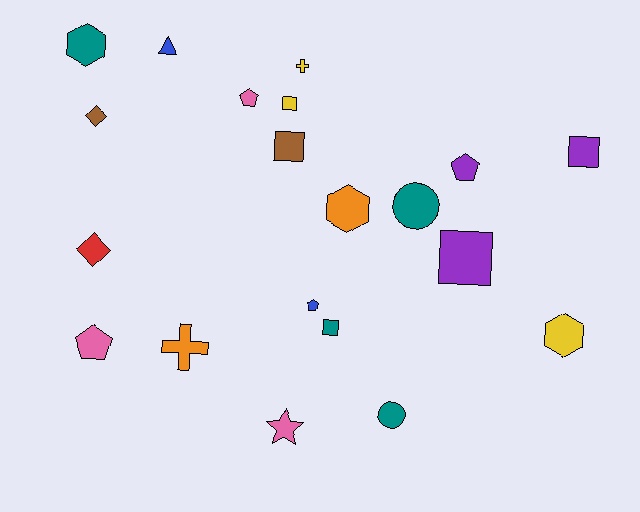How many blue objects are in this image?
There are 2 blue objects.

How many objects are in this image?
There are 20 objects.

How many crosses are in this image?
There are 2 crosses.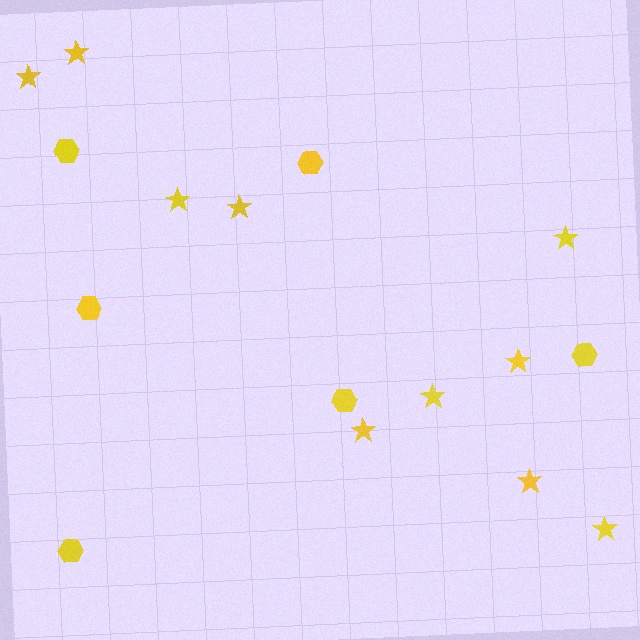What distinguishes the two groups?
There are 2 groups: one group of hexagons (6) and one group of stars (10).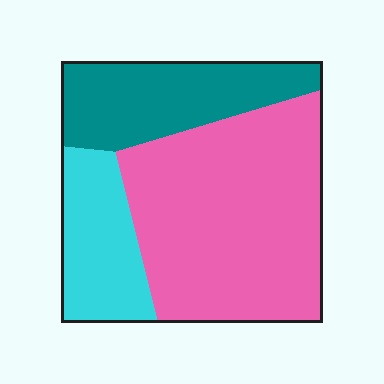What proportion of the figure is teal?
Teal takes up between a sixth and a third of the figure.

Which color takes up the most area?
Pink, at roughly 55%.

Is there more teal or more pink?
Pink.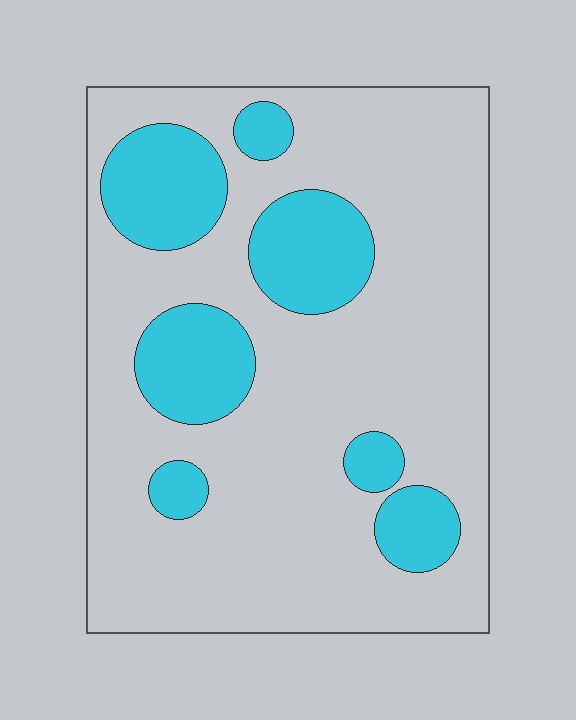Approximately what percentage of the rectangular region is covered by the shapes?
Approximately 25%.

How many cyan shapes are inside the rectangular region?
7.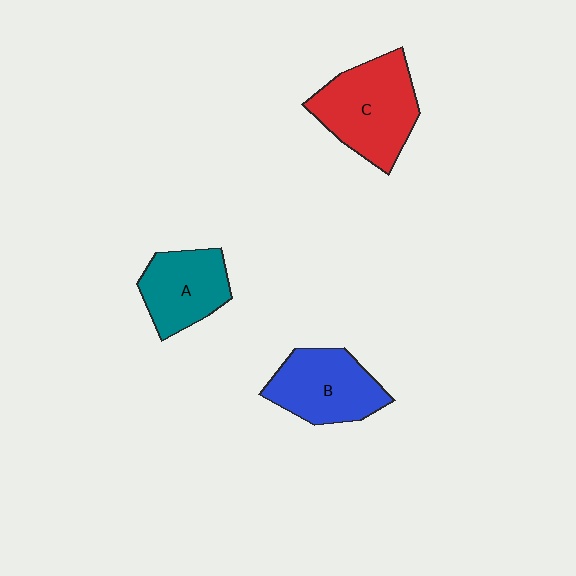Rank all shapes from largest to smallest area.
From largest to smallest: C (red), B (blue), A (teal).